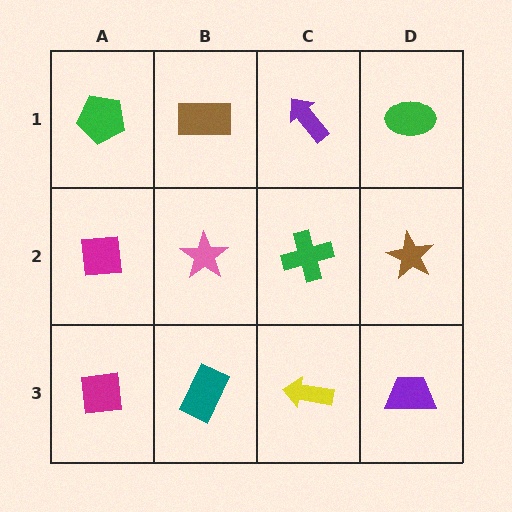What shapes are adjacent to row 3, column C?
A green cross (row 2, column C), a teal rectangle (row 3, column B), a purple trapezoid (row 3, column D).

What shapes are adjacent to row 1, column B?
A pink star (row 2, column B), a green pentagon (row 1, column A), a purple arrow (row 1, column C).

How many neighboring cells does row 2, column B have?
4.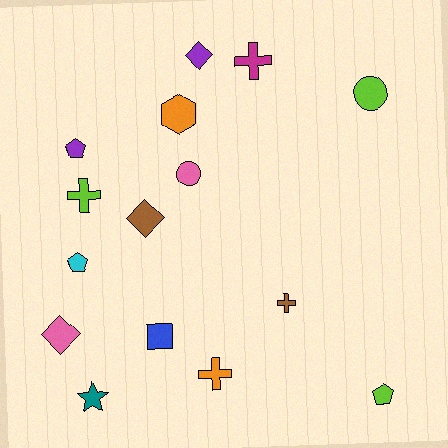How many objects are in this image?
There are 15 objects.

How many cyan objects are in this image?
There is 1 cyan object.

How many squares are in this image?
There is 1 square.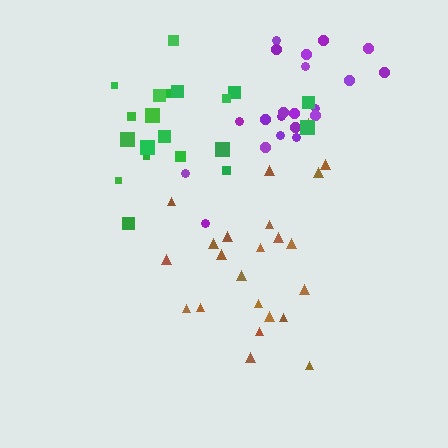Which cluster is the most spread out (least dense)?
Brown.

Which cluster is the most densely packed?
Purple.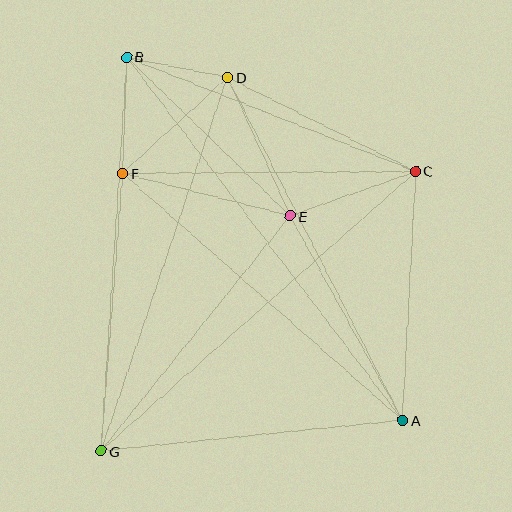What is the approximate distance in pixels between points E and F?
The distance between E and F is approximately 173 pixels.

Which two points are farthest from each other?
Points A and B are farthest from each other.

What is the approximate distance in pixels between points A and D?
The distance between A and D is approximately 385 pixels.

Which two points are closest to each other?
Points B and D are closest to each other.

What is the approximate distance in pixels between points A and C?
The distance between A and C is approximately 249 pixels.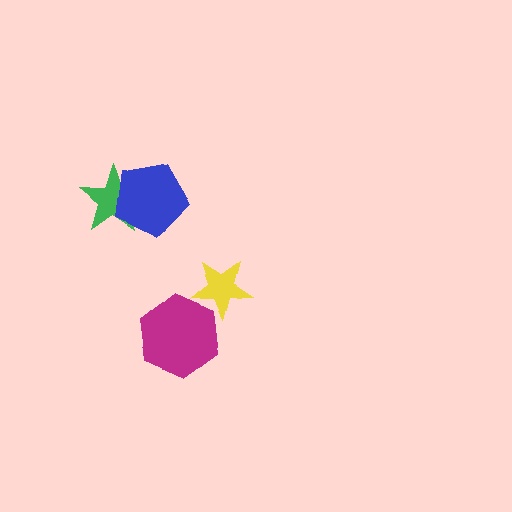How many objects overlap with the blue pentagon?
1 object overlaps with the blue pentagon.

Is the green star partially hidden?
Yes, it is partially covered by another shape.